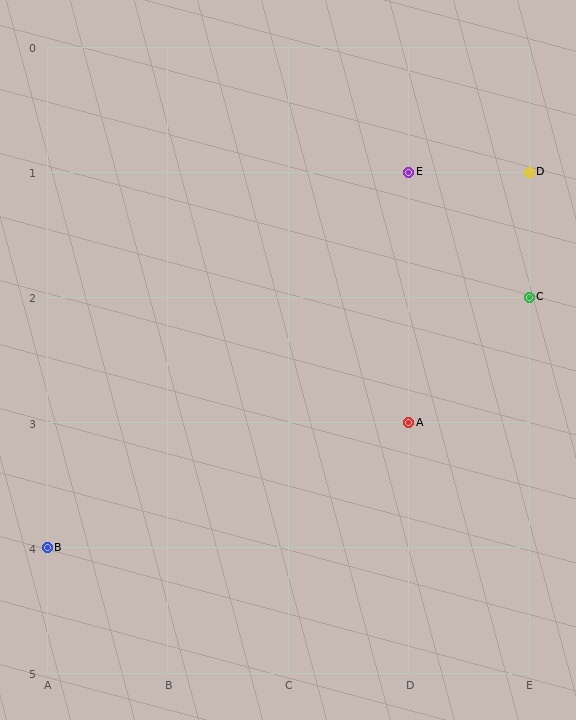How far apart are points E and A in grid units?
Points E and A are 2 rows apart.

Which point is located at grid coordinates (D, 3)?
Point A is at (D, 3).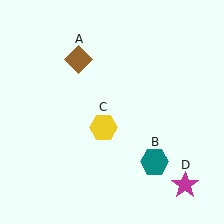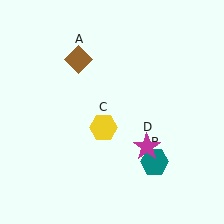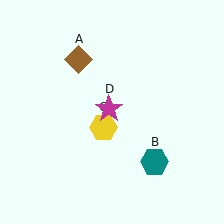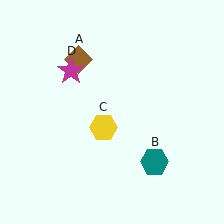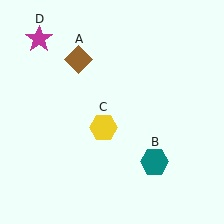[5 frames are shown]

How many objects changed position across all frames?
1 object changed position: magenta star (object D).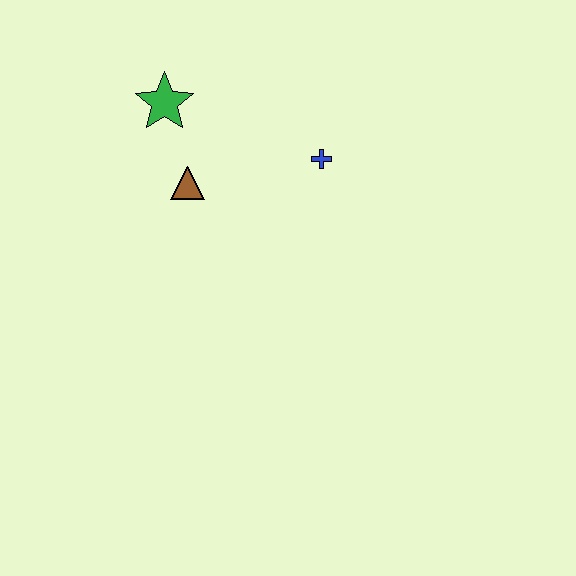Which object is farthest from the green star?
The blue cross is farthest from the green star.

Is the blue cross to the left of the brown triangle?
No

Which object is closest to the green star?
The brown triangle is closest to the green star.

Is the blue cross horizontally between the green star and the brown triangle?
No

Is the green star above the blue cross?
Yes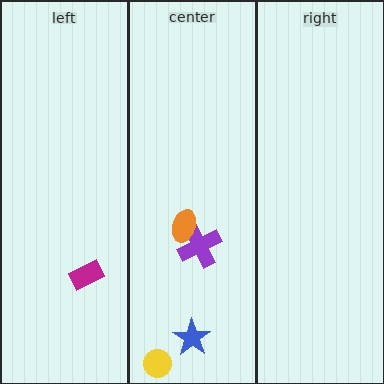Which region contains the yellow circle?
The center region.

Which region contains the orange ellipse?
The center region.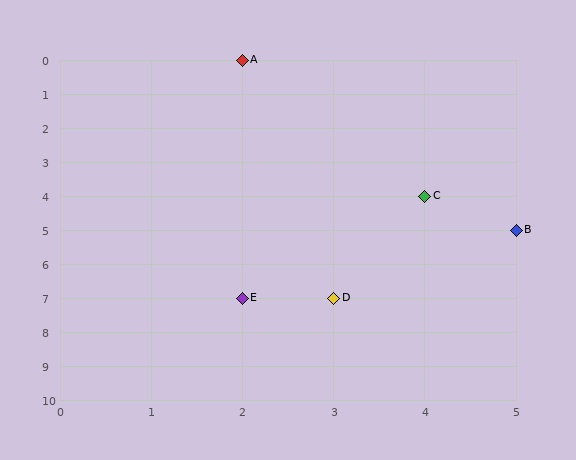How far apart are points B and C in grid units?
Points B and C are 1 column and 1 row apart (about 1.4 grid units diagonally).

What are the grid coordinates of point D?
Point D is at grid coordinates (3, 7).